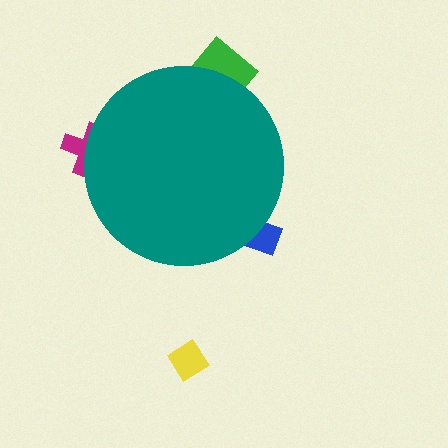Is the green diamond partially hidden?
Yes, the green diamond is partially hidden behind the teal circle.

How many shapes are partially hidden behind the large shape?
3 shapes are partially hidden.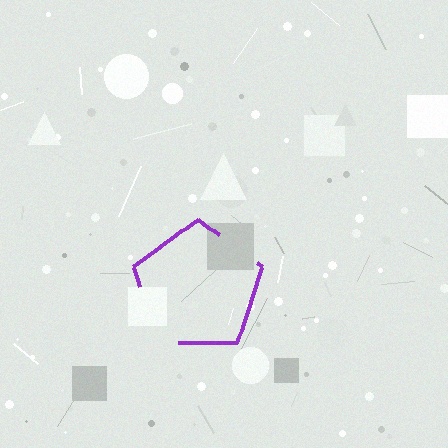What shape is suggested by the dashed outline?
The dashed outline suggests a pentagon.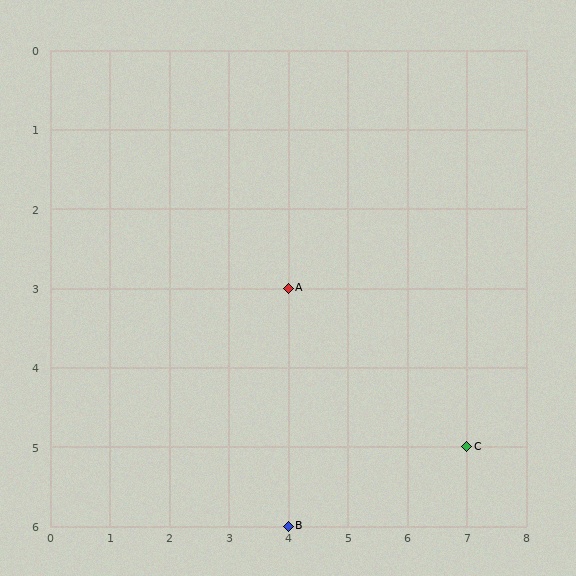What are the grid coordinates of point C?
Point C is at grid coordinates (7, 5).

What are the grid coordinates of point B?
Point B is at grid coordinates (4, 6).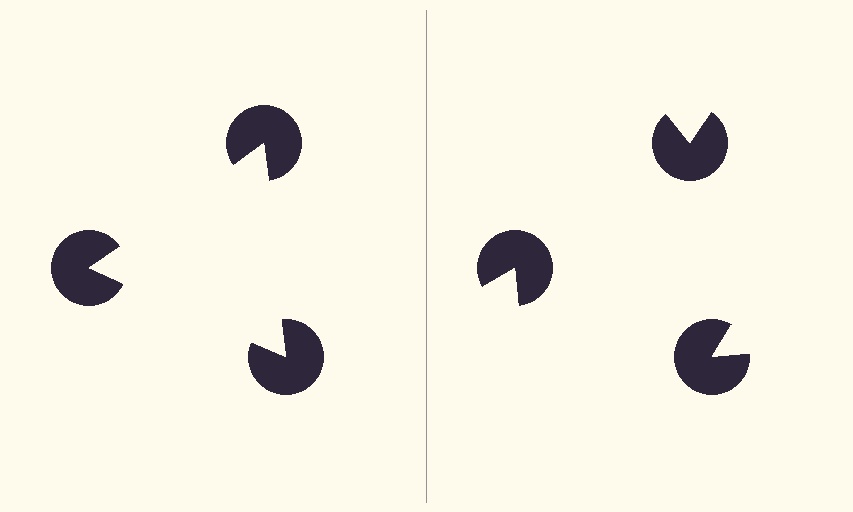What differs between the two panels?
The pac-man discs are positioned identically on both sides; only the wedge orientations differ. On the left they align to a triangle; on the right they are misaligned.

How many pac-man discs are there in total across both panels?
6 — 3 on each side.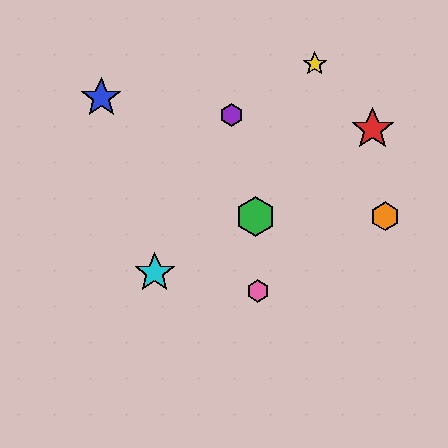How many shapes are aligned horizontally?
2 shapes (the green hexagon, the orange hexagon) are aligned horizontally.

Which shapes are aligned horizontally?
The green hexagon, the orange hexagon are aligned horizontally.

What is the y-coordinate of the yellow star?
The yellow star is at y≈64.